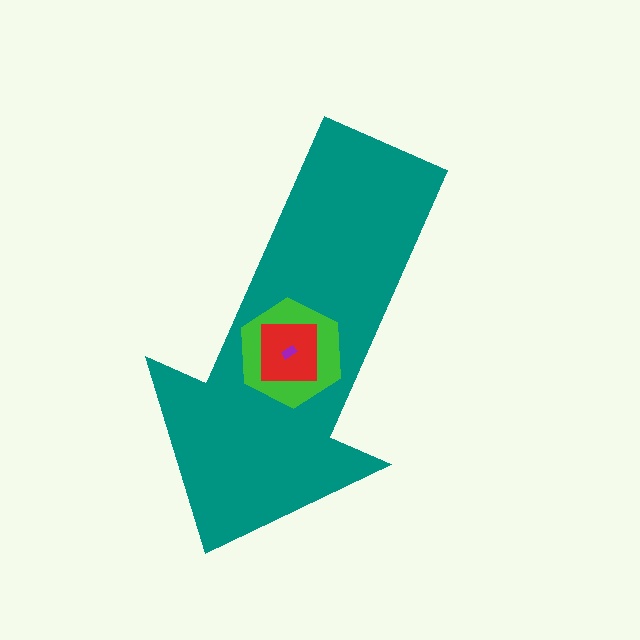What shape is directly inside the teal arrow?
The green hexagon.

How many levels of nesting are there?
4.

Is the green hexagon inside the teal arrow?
Yes.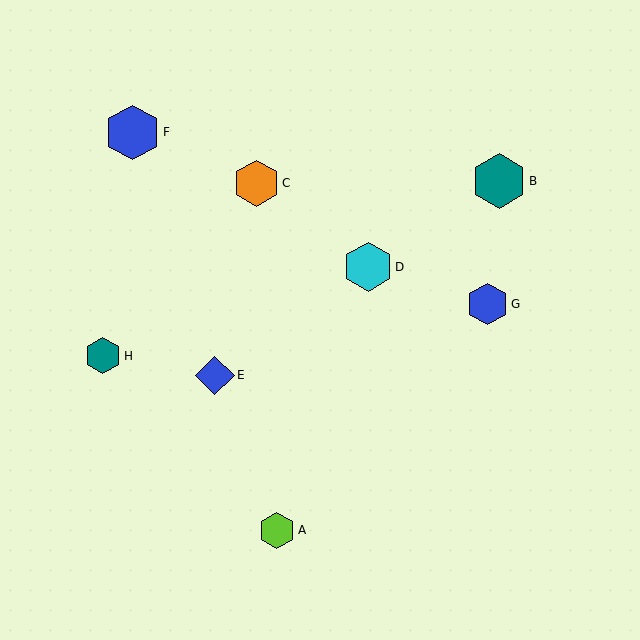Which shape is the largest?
The blue hexagon (labeled F) is the largest.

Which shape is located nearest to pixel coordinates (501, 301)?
The blue hexagon (labeled G) at (488, 304) is nearest to that location.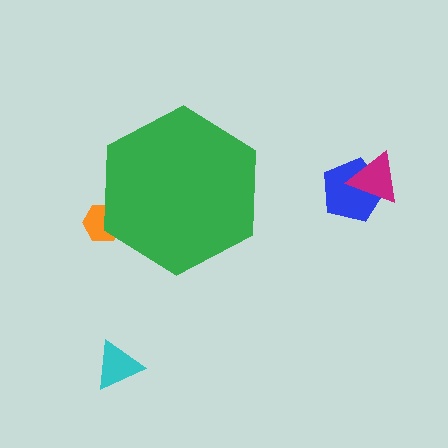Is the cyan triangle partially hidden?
No, the cyan triangle is fully visible.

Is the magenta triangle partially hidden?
No, the magenta triangle is fully visible.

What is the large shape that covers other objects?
A green hexagon.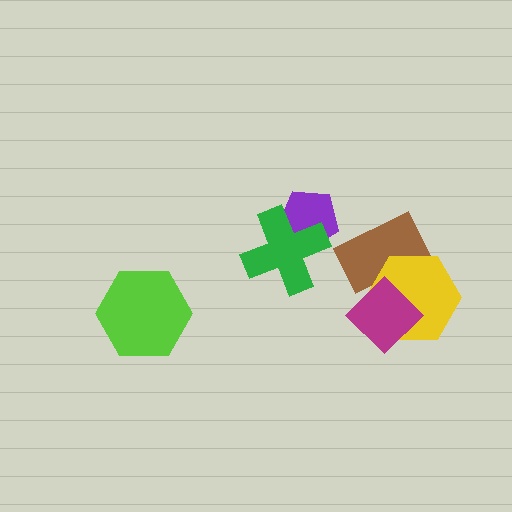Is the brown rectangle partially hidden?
Yes, it is partially covered by another shape.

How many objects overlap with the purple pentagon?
1 object overlaps with the purple pentagon.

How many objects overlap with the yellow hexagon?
2 objects overlap with the yellow hexagon.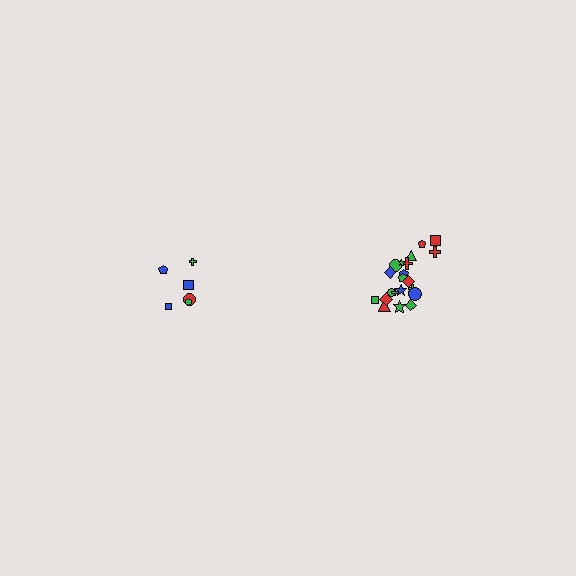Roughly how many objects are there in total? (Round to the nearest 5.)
Roughly 30 objects in total.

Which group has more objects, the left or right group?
The right group.